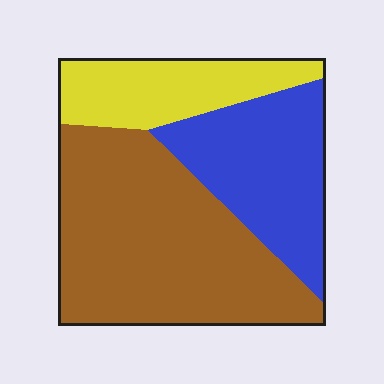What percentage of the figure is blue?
Blue takes up between a quarter and a half of the figure.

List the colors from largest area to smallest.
From largest to smallest: brown, blue, yellow.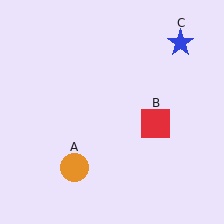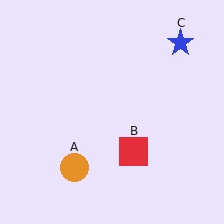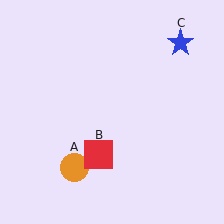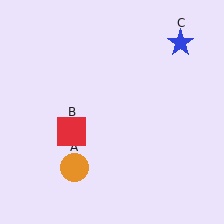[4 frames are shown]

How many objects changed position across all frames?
1 object changed position: red square (object B).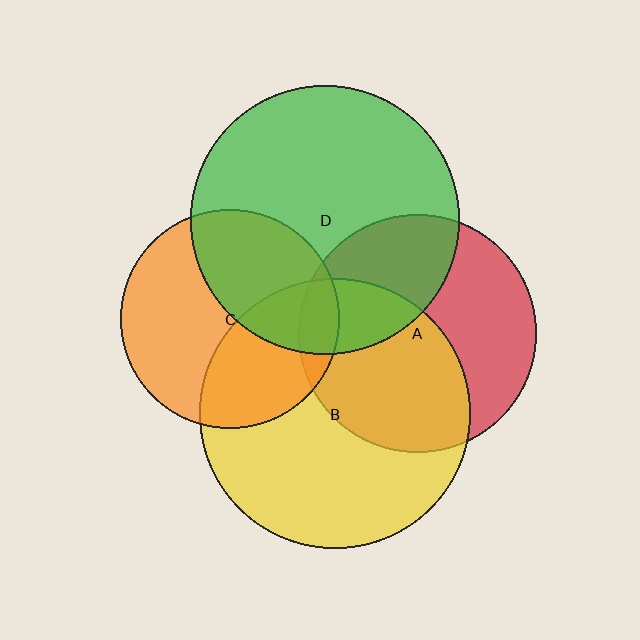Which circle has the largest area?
Circle B (yellow).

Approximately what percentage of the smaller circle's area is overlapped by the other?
Approximately 10%.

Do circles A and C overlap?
Yes.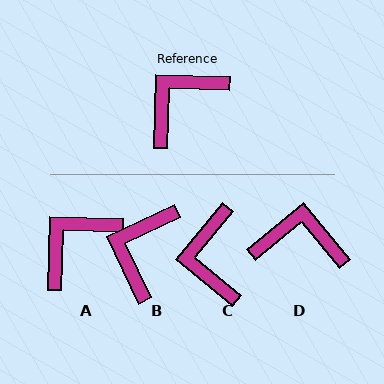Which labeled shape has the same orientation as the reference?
A.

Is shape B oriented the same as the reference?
No, it is off by about 27 degrees.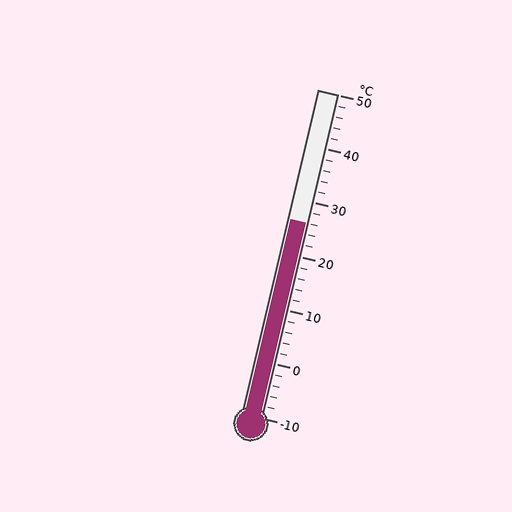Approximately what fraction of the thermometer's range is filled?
The thermometer is filled to approximately 60% of its range.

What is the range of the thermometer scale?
The thermometer scale ranges from -10°C to 50°C.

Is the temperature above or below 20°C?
The temperature is above 20°C.